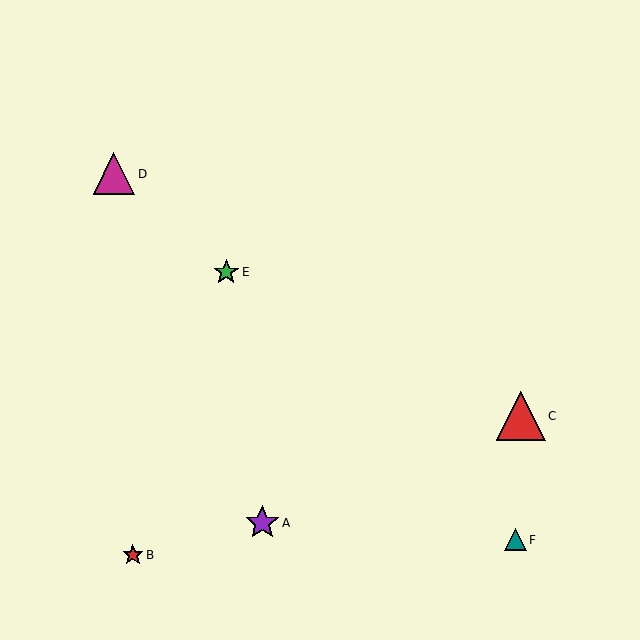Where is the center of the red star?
The center of the red star is at (133, 555).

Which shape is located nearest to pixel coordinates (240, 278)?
The green star (labeled E) at (226, 272) is nearest to that location.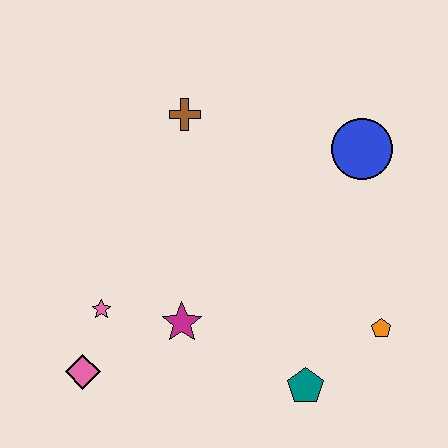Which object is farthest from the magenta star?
The blue circle is farthest from the magenta star.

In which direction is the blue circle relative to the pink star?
The blue circle is to the right of the pink star.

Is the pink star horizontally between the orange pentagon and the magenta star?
No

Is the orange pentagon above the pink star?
No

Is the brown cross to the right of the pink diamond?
Yes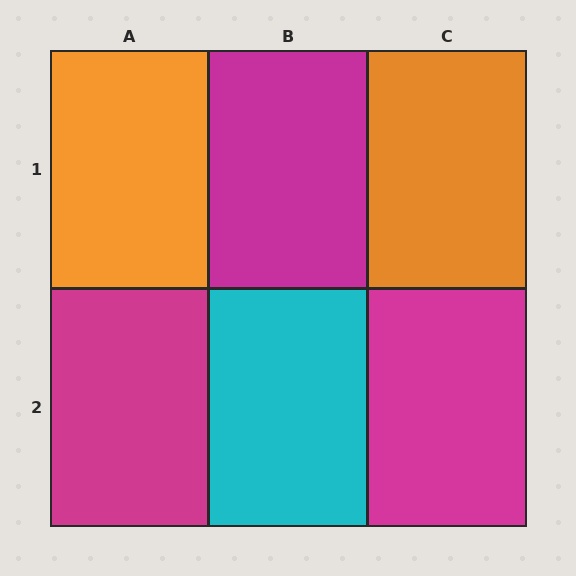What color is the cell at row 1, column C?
Orange.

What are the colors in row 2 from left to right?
Magenta, cyan, magenta.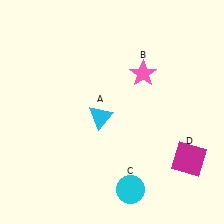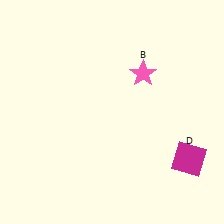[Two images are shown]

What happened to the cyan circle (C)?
The cyan circle (C) was removed in Image 2. It was in the bottom-right area of Image 1.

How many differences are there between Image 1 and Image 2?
There are 2 differences between the two images.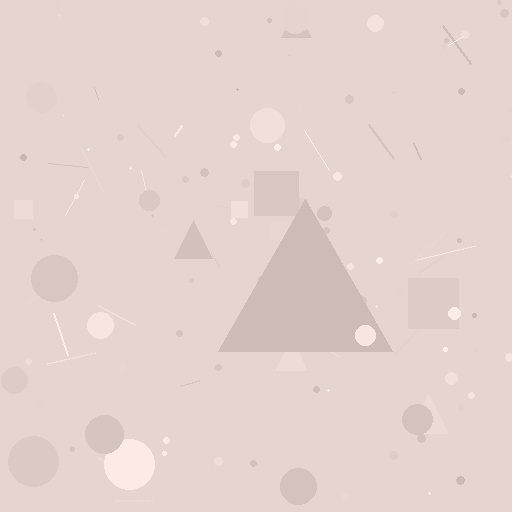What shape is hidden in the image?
A triangle is hidden in the image.